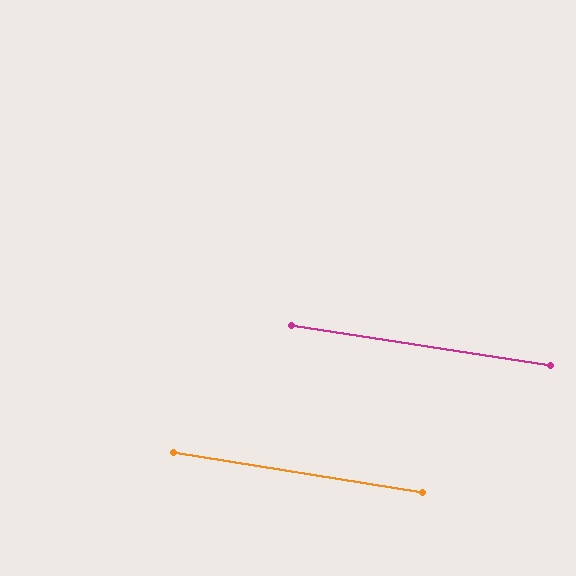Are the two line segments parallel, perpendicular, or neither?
Parallel — their directions differ by only 0.3°.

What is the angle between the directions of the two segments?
Approximately 0 degrees.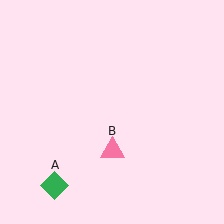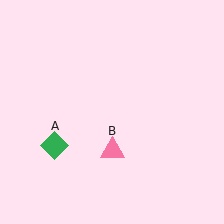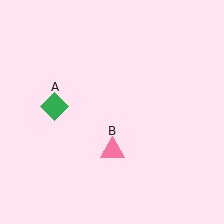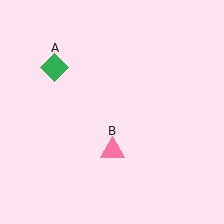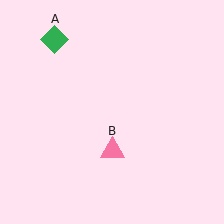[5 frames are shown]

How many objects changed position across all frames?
1 object changed position: green diamond (object A).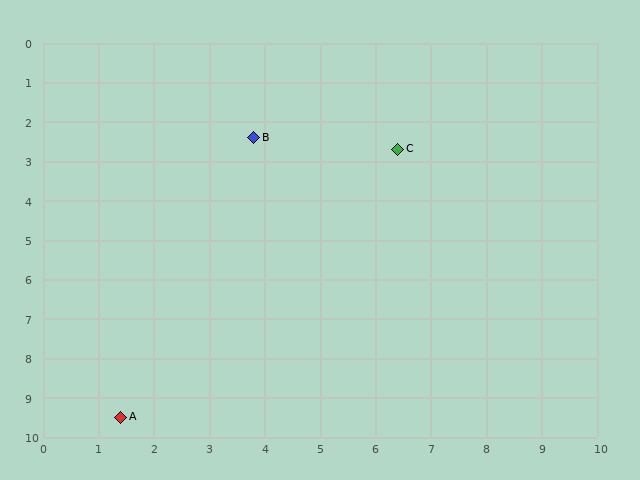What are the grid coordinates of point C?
Point C is at approximately (6.4, 2.7).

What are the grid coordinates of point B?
Point B is at approximately (3.8, 2.4).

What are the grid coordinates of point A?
Point A is at approximately (1.4, 9.5).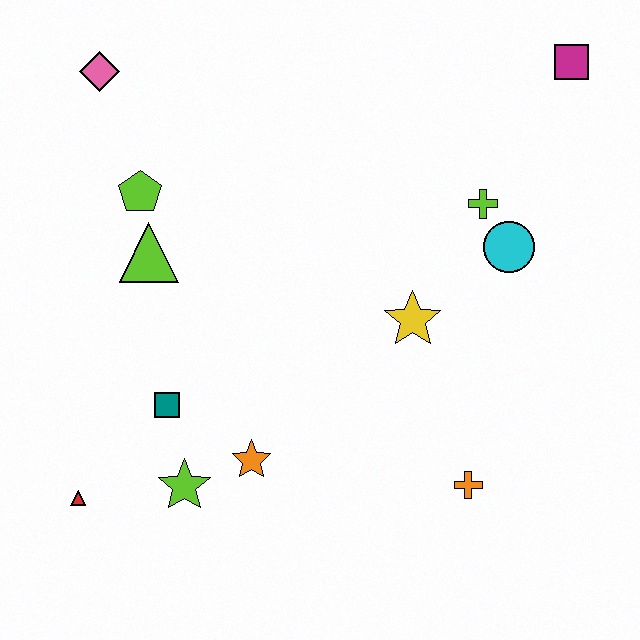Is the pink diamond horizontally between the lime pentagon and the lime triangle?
No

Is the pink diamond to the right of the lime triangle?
No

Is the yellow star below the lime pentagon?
Yes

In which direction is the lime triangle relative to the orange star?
The lime triangle is above the orange star.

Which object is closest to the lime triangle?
The lime pentagon is closest to the lime triangle.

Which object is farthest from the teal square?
The magenta square is farthest from the teal square.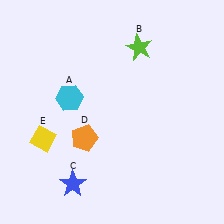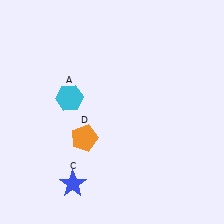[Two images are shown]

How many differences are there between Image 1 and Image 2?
There are 2 differences between the two images.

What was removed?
The lime star (B), the yellow diamond (E) were removed in Image 2.